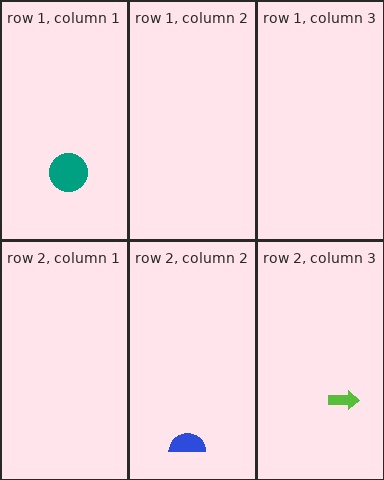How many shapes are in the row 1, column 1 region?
1.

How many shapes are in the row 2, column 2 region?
1.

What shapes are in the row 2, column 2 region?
The blue semicircle.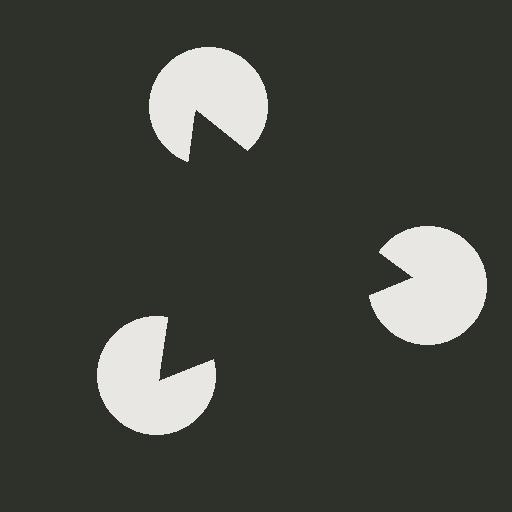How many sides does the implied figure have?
3 sides.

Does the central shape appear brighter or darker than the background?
It typically appears slightly darker than the background, even though no actual brightness change is drawn.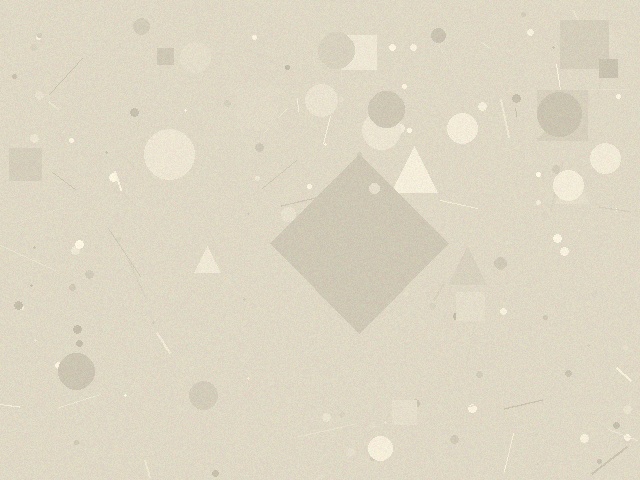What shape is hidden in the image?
A diamond is hidden in the image.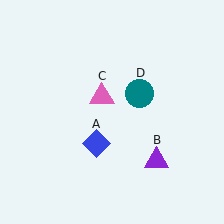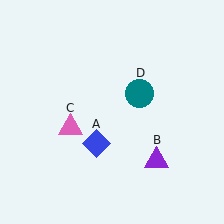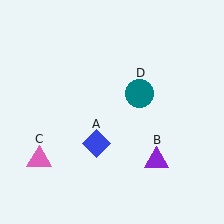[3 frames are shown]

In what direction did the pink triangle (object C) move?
The pink triangle (object C) moved down and to the left.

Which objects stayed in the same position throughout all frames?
Blue diamond (object A) and purple triangle (object B) and teal circle (object D) remained stationary.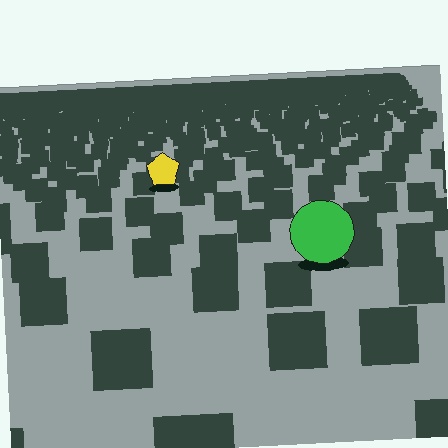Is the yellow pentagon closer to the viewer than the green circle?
No. The green circle is closer — you can tell from the texture gradient: the ground texture is coarser near it.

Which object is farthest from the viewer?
The yellow pentagon is farthest from the viewer. It appears smaller and the ground texture around it is denser.